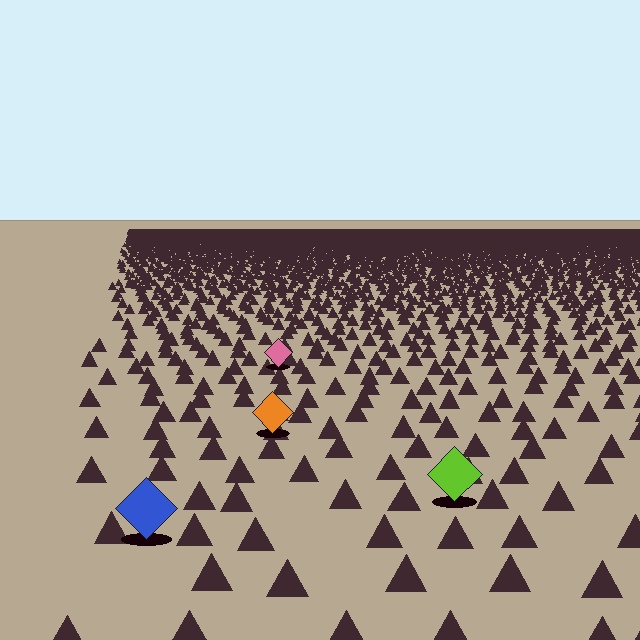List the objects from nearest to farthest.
From nearest to farthest: the blue diamond, the lime diamond, the orange diamond, the pink diamond.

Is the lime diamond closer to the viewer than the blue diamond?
No. The blue diamond is closer — you can tell from the texture gradient: the ground texture is coarser near it.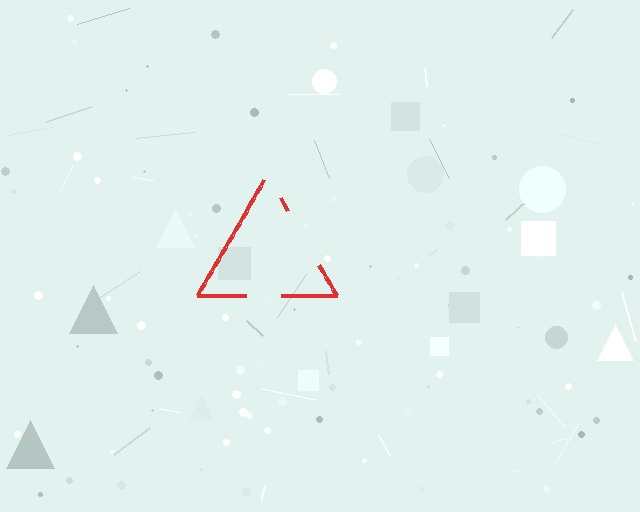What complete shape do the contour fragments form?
The contour fragments form a triangle.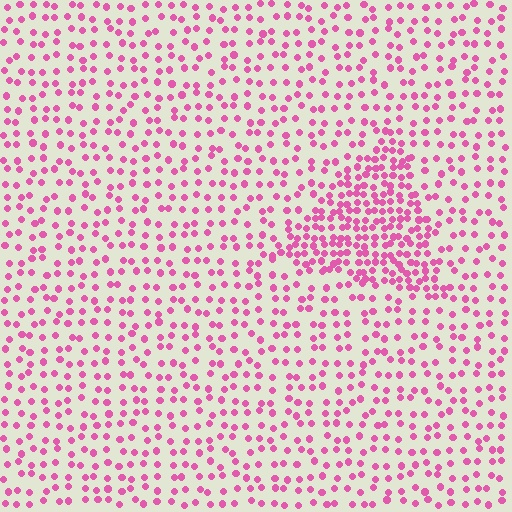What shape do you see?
I see a triangle.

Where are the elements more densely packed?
The elements are more densely packed inside the triangle boundary.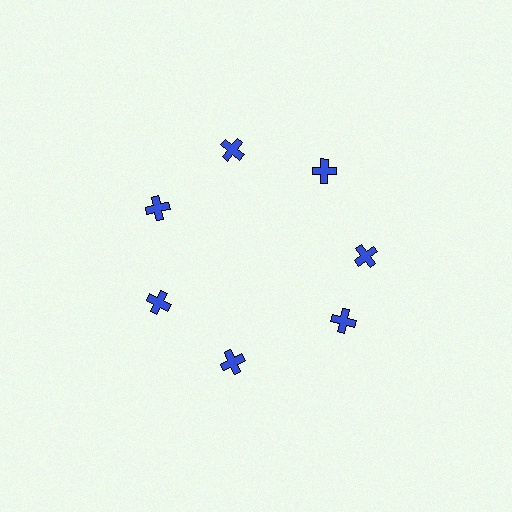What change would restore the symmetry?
The symmetry would be restored by rotating it back into even spacing with its neighbors so that all 7 crosses sit at equal angles and equal distance from the center.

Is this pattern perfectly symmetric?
No. The 7 blue crosses are arranged in a ring, but one element near the 5 o'clock position is rotated out of alignment along the ring, breaking the 7-fold rotational symmetry.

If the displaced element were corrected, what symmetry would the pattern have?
It would have 7-fold rotational symmetry — the pattern would map onto itself every 51 degrees.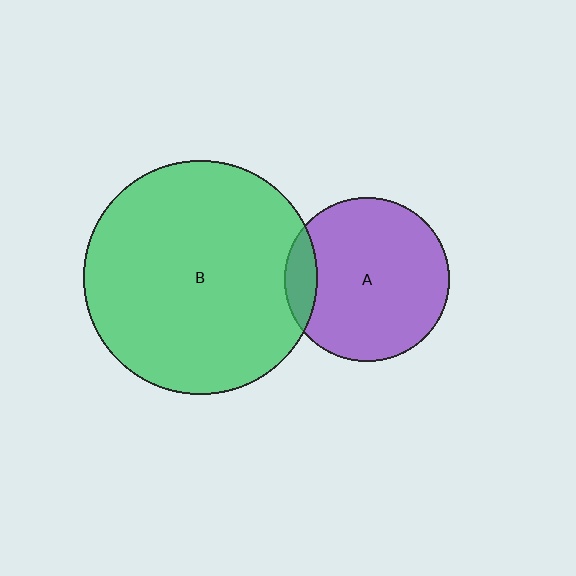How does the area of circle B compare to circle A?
Approximately 2.0 times.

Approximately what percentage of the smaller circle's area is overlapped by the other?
Approximately 10%.